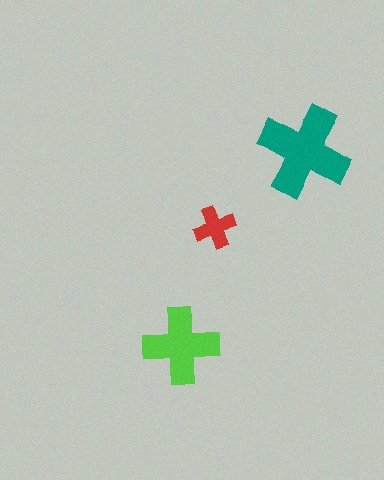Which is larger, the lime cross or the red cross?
The lime one.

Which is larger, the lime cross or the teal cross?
The teal one.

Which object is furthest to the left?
The lime cross is leftmost.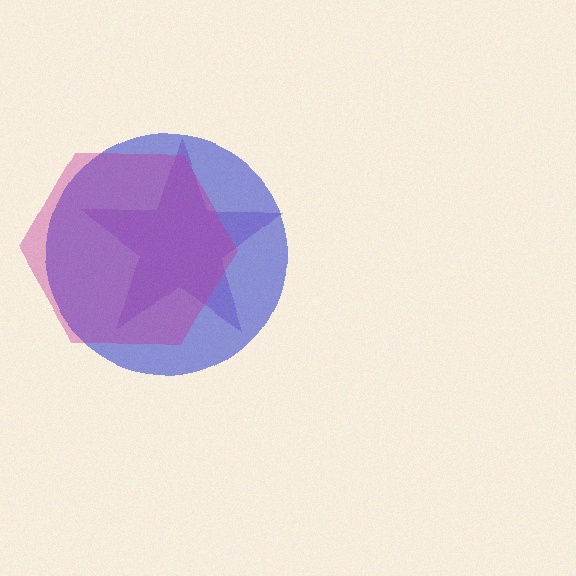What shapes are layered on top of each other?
The layered shapes are: a purple star, a blue circle, a magenta hexagon.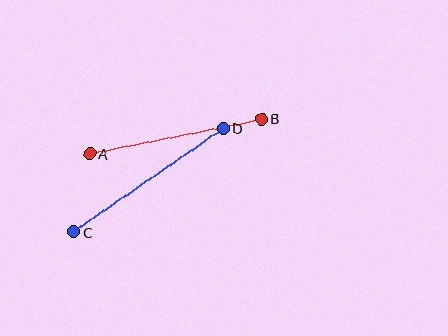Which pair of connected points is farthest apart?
Points C and D are farthest apart.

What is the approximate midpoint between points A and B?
The midpoint is at approximately (176, 136) pixels.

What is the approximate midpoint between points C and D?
The midpoint is at approximately (148, 180) pixels.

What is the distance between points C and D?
The distance is approximately 182 pixels.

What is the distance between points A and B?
The distance is approximately 175 pixels.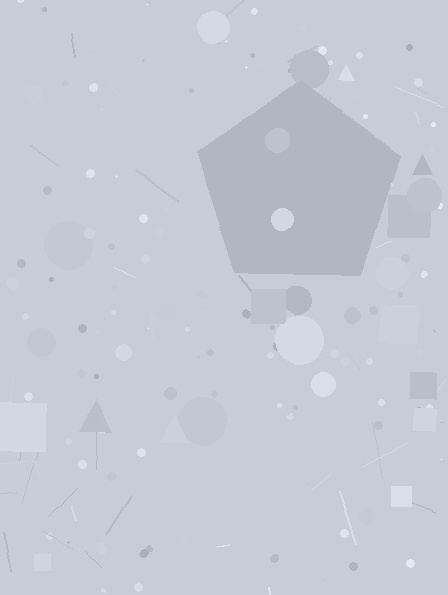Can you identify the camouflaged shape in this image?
The camouflaged shape is a pentagon.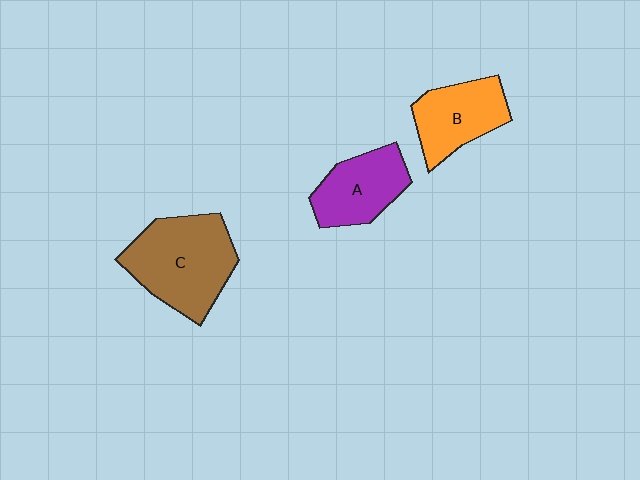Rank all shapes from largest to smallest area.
From largest to smallest: C (brown), B (orange), A (purple).